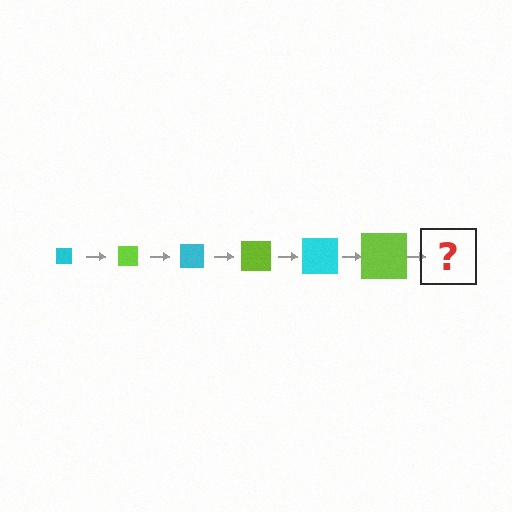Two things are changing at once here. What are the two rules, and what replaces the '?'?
The two rules are that the square grows larger each step and the color cycles through cyan and lime. The '?' should be a cyan square, larger than the previous one.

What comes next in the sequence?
The next element should be a cyan square, larger than the previous one.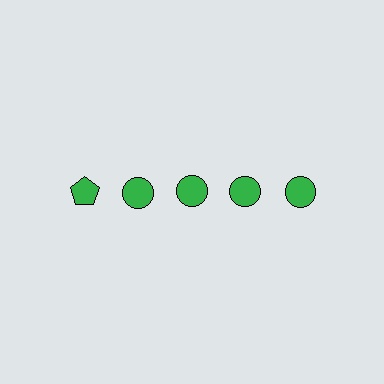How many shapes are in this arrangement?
There are 5 shapes arranged in a grid pattern.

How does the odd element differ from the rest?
It has a different shape: pentagon instead of circle.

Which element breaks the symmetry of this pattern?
The green pentagon in the top row, leftmost column breaks the symmetry. All other shapes are green circles.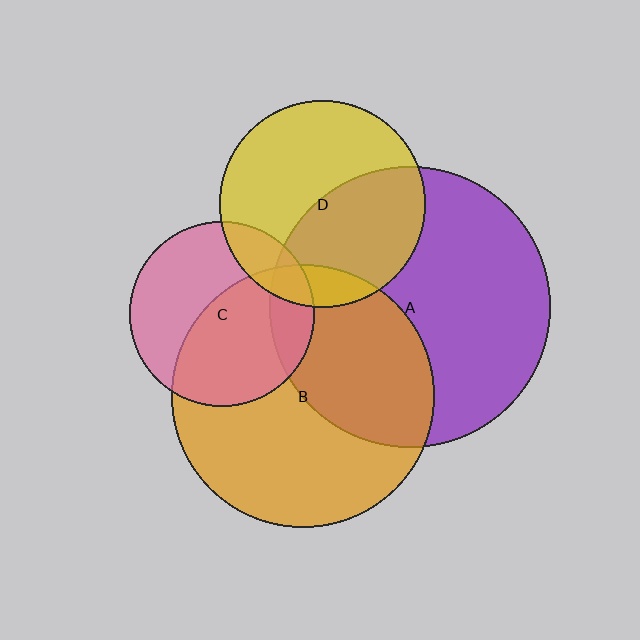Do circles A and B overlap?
Yes.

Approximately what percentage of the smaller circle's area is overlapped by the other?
Approximately 40%.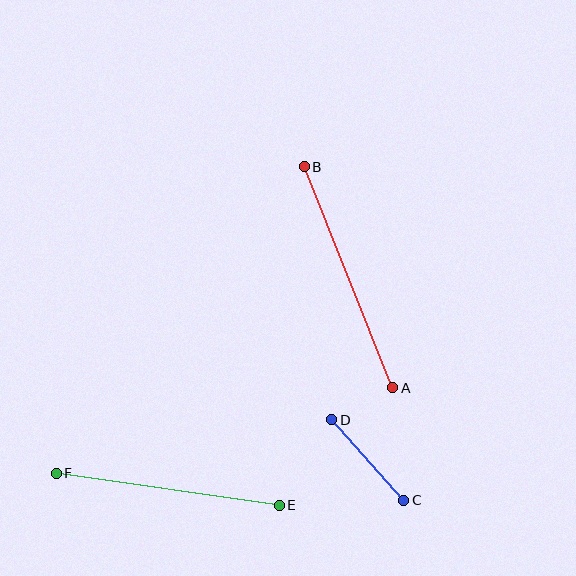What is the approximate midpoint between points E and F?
The midpoint is at approximately (168, 489) pixels.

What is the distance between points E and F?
The distance is approximately 225 pixels.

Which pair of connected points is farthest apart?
Points A and B are farthest apart.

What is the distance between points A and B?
The distance is approximately 238 pixels.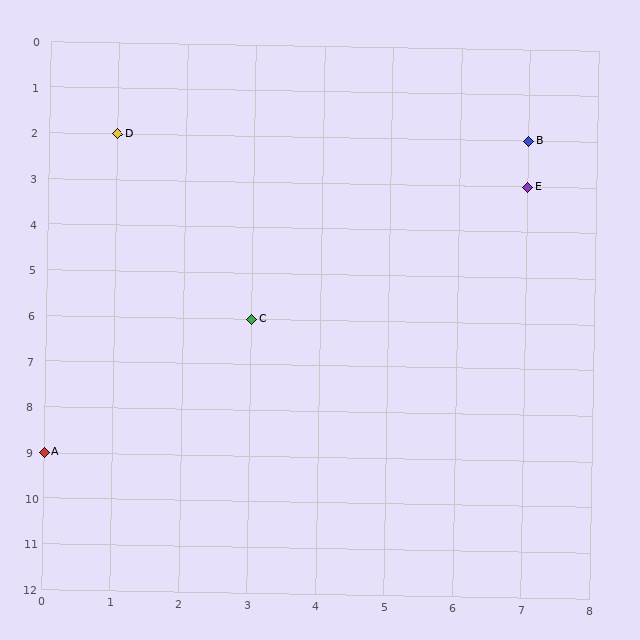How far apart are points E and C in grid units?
Points E and C are 4 columns and 3 rows apart (about 5.0 grid units diagonally).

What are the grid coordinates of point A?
Point A is at grid coordinates (0, 9).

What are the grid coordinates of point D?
Point D is at grid coordinates (1, 2).